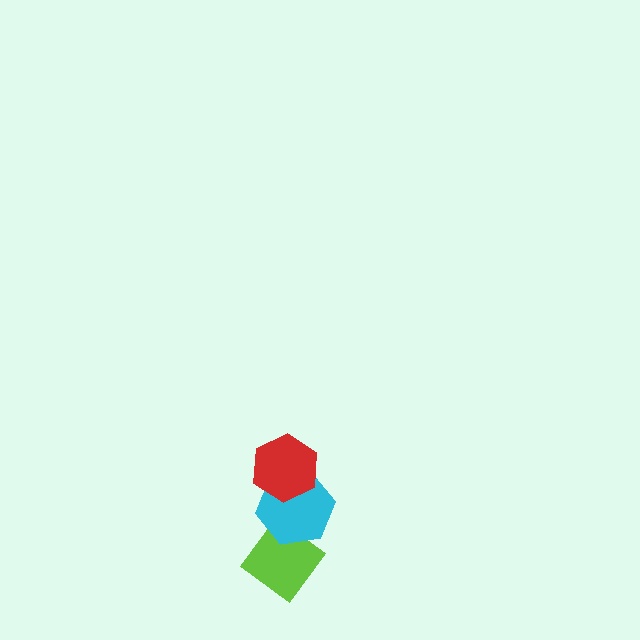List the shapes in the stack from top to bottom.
From top to bottom: the red hexagon, the cyan hexagon, the lime diamond.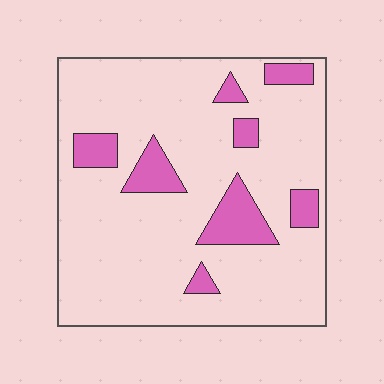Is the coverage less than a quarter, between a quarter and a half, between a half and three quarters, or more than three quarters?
Less than a quarter.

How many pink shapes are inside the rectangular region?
8.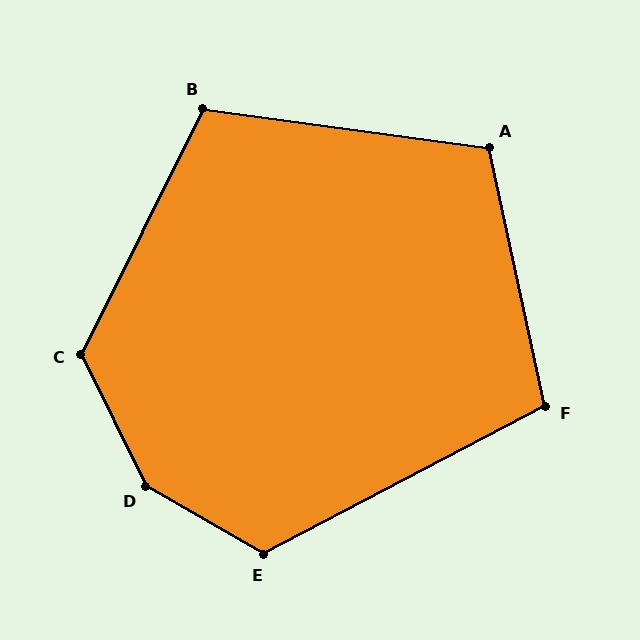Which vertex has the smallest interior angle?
F, at approximately 106 degrees.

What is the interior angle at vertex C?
Approximately 128 degrees (obtuse).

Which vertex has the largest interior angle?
D, at approximately 146 degrees.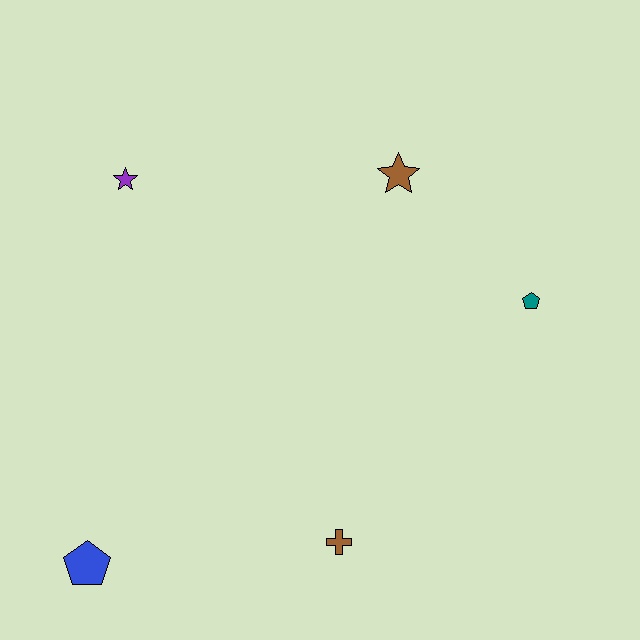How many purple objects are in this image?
There is 1 purple object.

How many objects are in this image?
There are 5 objects.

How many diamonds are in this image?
There are no diamonds.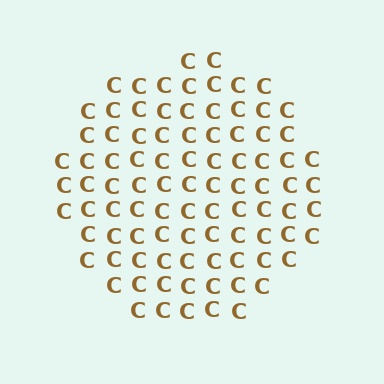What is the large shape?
The large shape is a circle.